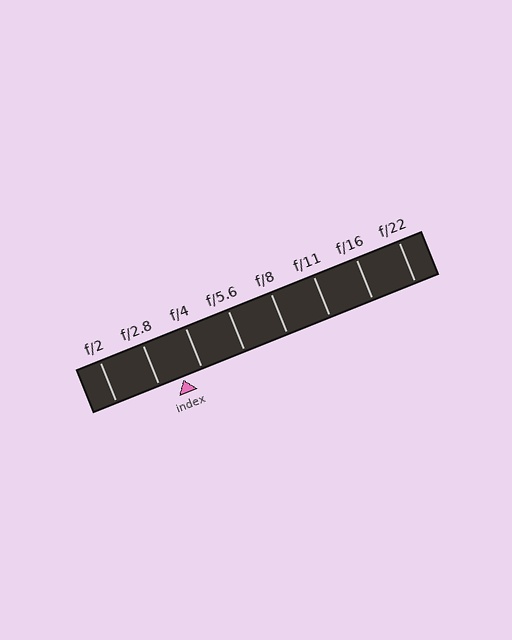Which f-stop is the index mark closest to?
The index mark is closest to f/4.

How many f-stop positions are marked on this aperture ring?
There are 8 f-stop positions marked.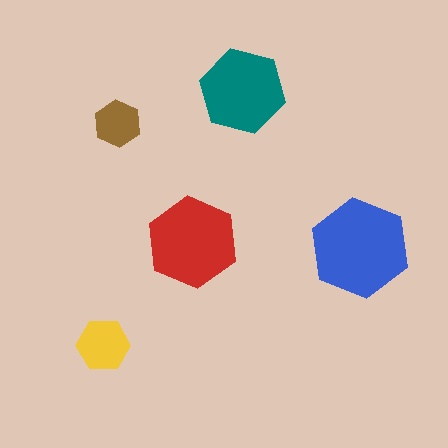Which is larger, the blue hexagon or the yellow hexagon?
The blue one.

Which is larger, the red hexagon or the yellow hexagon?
The red one.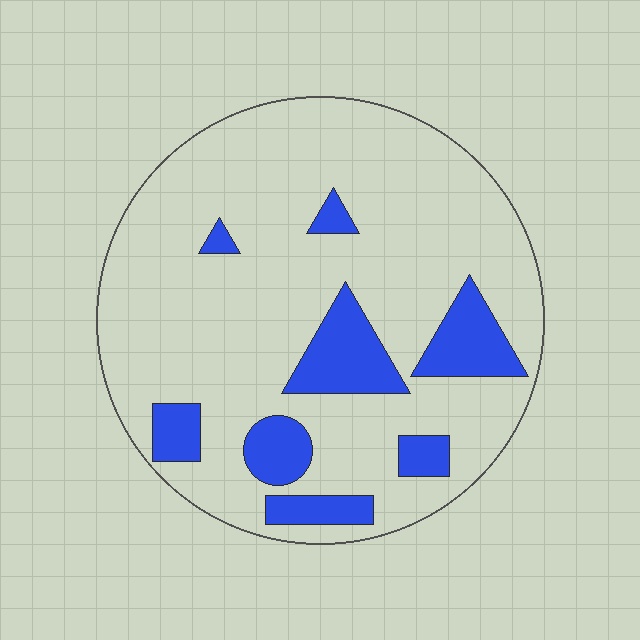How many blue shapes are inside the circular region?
8.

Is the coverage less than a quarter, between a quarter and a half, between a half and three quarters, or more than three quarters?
Less than a quarter.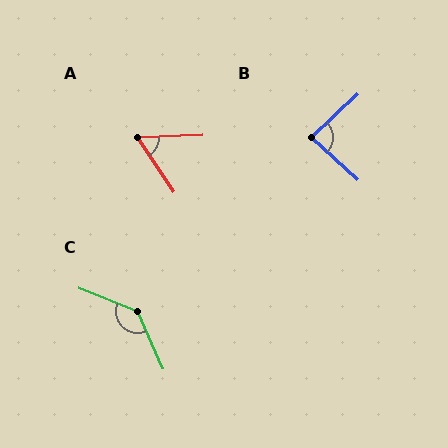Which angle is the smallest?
A, at approximately 59 degrees.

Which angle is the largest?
C, at approximately 136 degrees.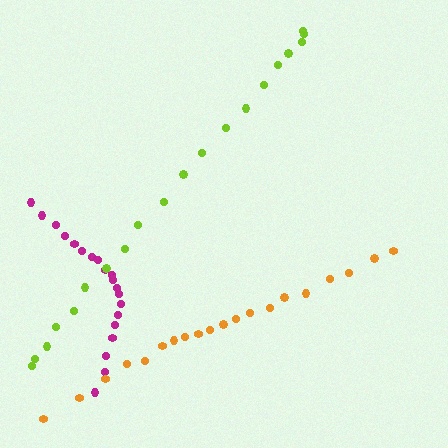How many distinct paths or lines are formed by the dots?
There are 3 distinct paths.